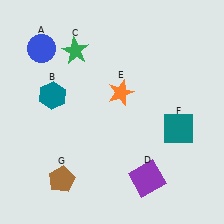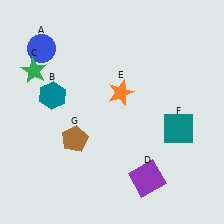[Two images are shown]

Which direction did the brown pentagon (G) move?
The brown pentagon (G) moved up.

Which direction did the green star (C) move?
The green star (C) moved left.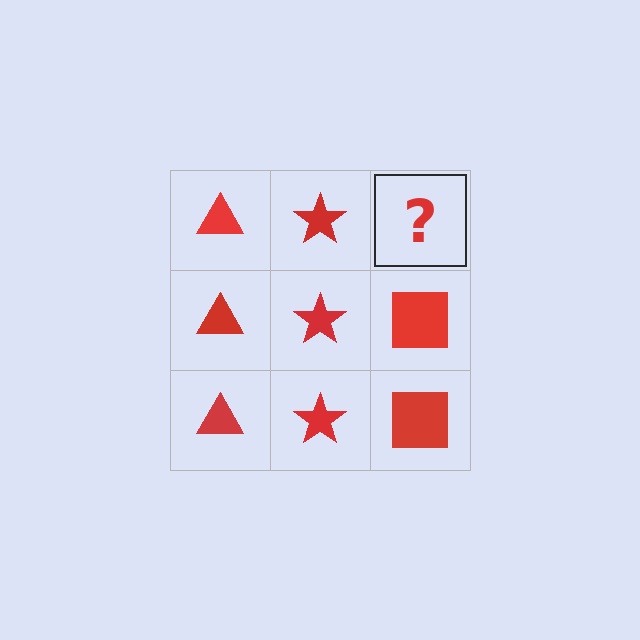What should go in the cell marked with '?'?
The missing cell should contain a red square.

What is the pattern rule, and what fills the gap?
The rule is that each column has a consistent shape. The gap should be filled with a red square.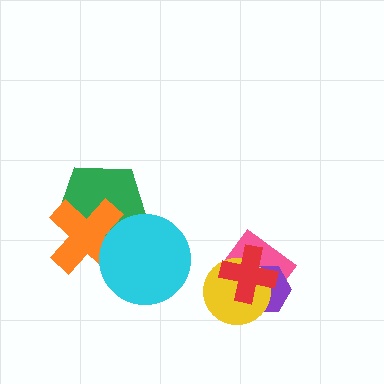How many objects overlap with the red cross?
3 objects overlap with the red cross.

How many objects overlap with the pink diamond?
3 objects overlap with the pink diamond.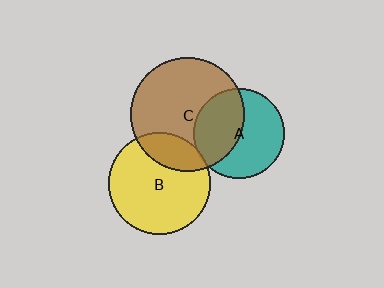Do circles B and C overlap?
Yes.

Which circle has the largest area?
Circle C (brown).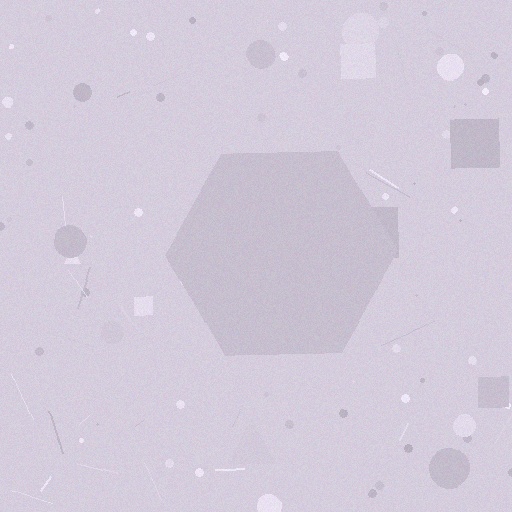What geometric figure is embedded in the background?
A hexagon is embedded in the background.